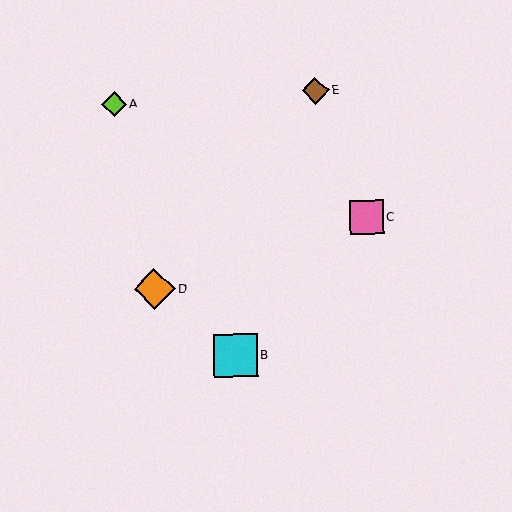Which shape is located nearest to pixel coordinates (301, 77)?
The brown diamond (labeled E) at (315, 91) is nearest to that location.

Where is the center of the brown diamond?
The center of the brown diamond is at (315, 91).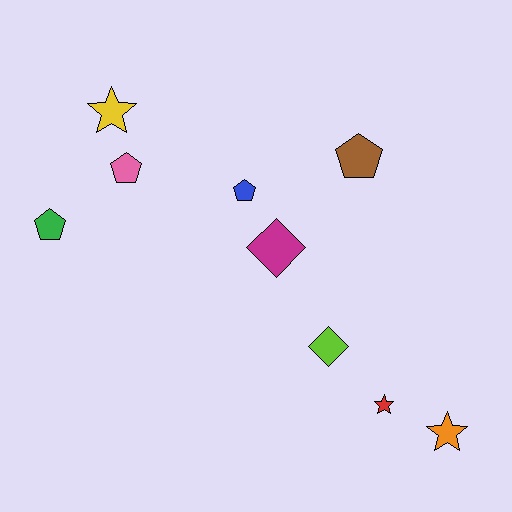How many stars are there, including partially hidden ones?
There are 3 stars.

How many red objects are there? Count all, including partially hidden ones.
There is 1 red object.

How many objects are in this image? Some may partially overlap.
There are 9 objects.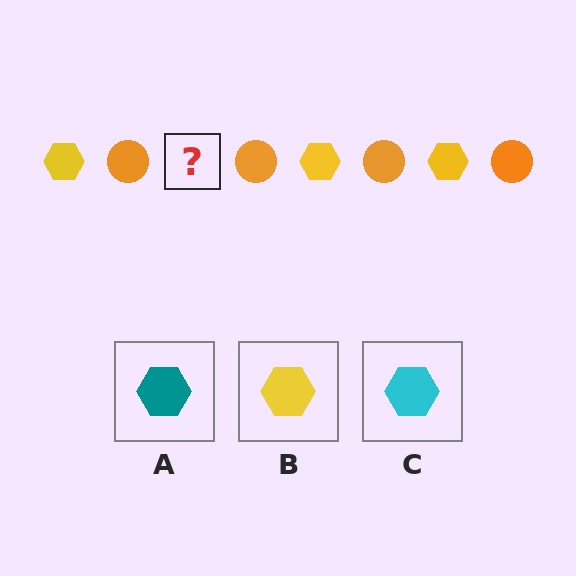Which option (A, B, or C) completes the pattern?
B.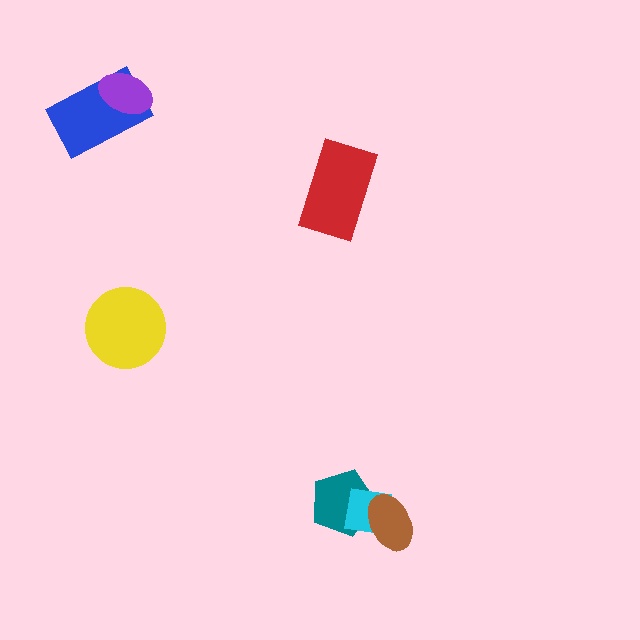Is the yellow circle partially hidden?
No, no other shape covers it.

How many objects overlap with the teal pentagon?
2 objects overlap with the teal pentagon.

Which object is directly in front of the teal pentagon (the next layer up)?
The cyan square is directly in front of the teal pentagon.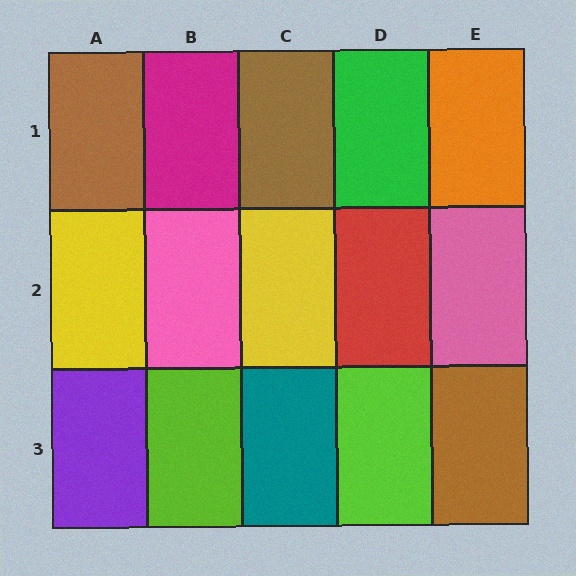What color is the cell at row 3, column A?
Purple.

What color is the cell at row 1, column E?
Orange.